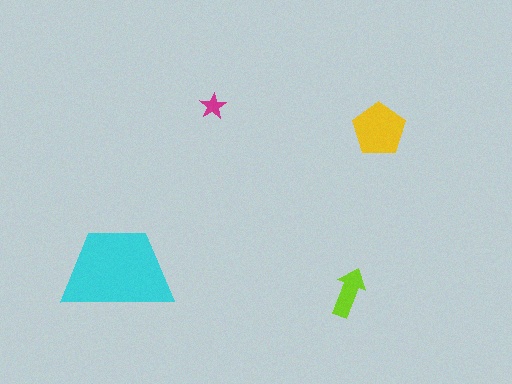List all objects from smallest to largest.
The magenta star, the lime arrow, the yellow pentagon, the cyan trapezoid.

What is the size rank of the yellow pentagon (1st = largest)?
2nd.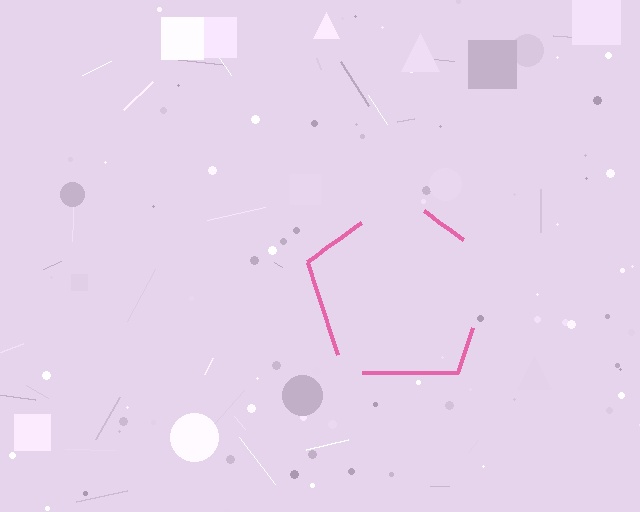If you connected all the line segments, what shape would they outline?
They would outline a pentagon.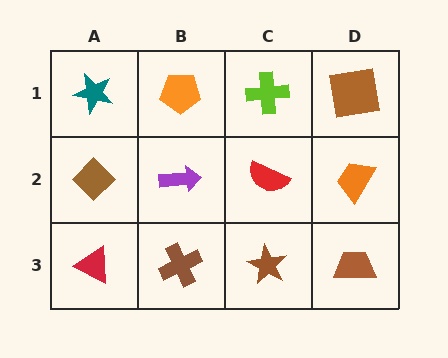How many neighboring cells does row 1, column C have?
3.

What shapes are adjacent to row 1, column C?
A red semicircle (row 2, column C), an orange pentagon (row 1, column B), a brown square (row 1, column D).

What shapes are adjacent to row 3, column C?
A red semicircle (row 2, column C), a brown cross (row 3, column B), a brown trapezoid (row 3, column D).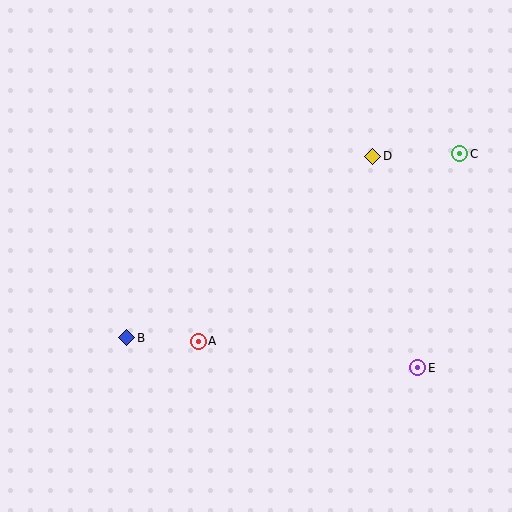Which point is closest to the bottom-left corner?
Point B is closest to the bottom-left corner.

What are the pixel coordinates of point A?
Point A is at (198, 341).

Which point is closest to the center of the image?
Point A at (198, 341) is closest to the center.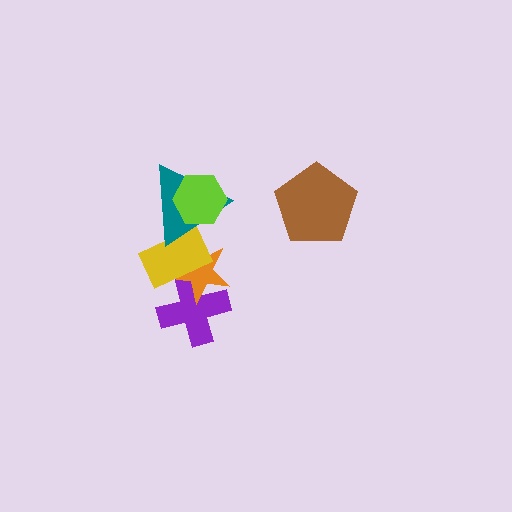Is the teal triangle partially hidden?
Yes, it is partially covered by another shape.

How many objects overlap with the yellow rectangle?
3 objects overlap with the yellow rectangle.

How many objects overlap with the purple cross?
2 objects overlap with the purple cross.